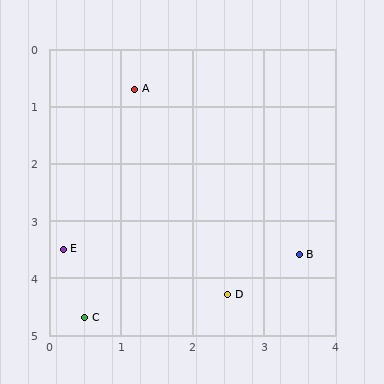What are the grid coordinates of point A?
Point A is at approximately (1.2, 0.7).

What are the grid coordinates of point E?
Point E is at approximately (0.2, 3.5).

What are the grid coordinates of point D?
Point D is at approximately (2.5, 4.3).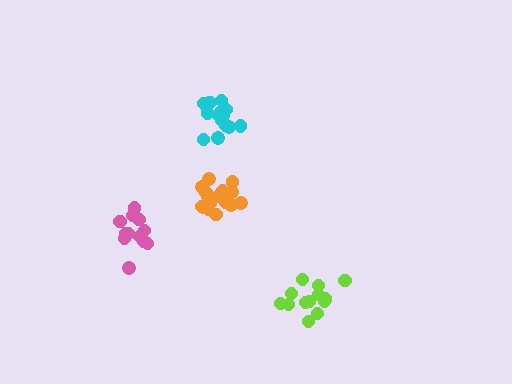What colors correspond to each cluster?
The clusters are colored: pink, lime, cyan, orange.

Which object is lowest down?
The lime cluster is bottommost.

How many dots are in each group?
Group 1: 14 dots, Group 2: 13 dots, Group 3: 14 dots, Group 4: 16 dots (57 total).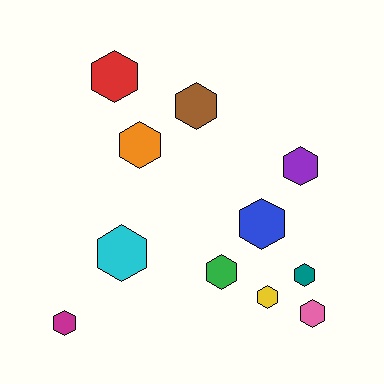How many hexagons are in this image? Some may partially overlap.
There are 11 hexagons.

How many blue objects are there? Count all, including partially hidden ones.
There is 1 blue object.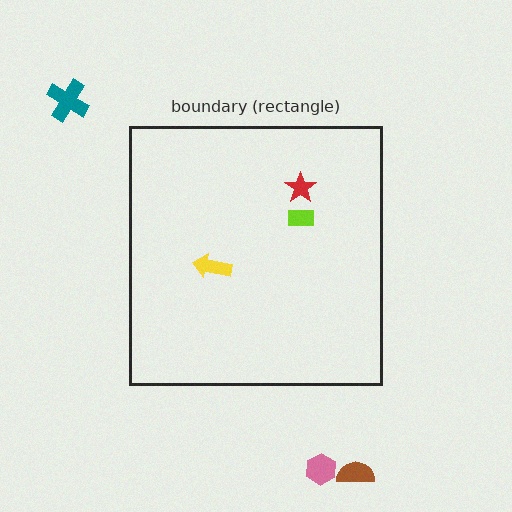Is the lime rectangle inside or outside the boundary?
Inside.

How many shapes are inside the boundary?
3 inside, 3 outside.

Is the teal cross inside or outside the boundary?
Outside.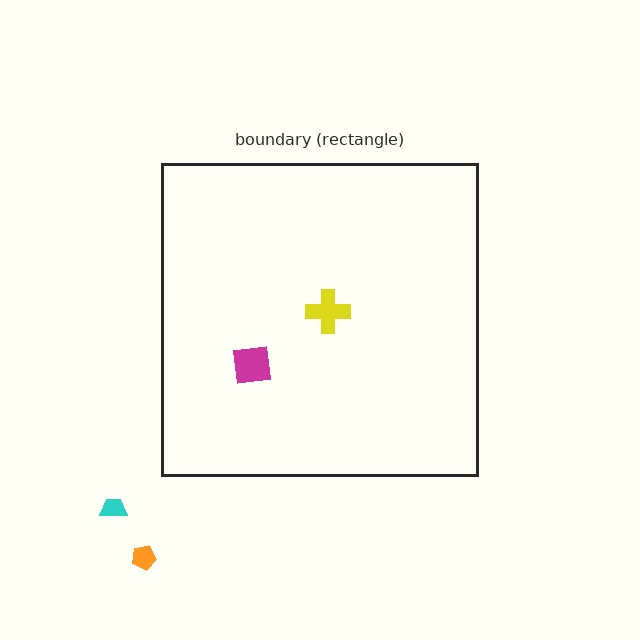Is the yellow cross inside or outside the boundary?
Inside.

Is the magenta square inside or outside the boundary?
Inside.